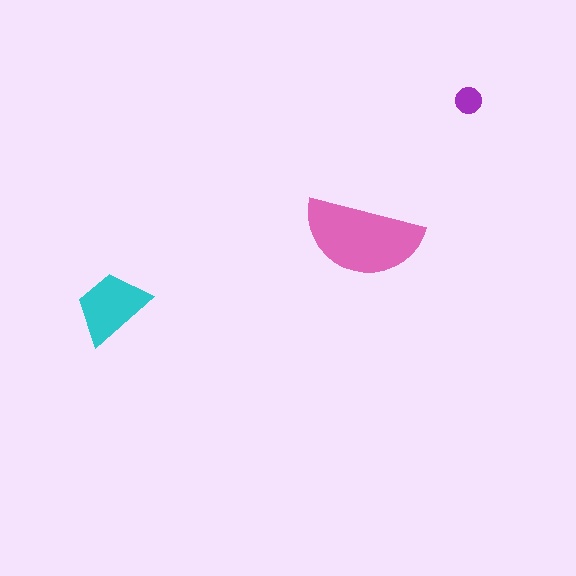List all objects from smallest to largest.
The purple circle, the cyan trapezoid, the pink semicircle.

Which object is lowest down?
The cyan trapezoid is bottommost.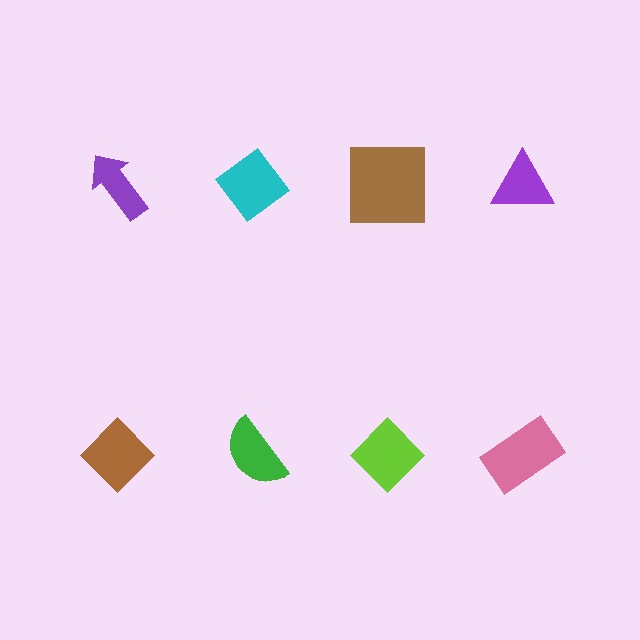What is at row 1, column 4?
A purple triangle.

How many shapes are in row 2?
4 shapes.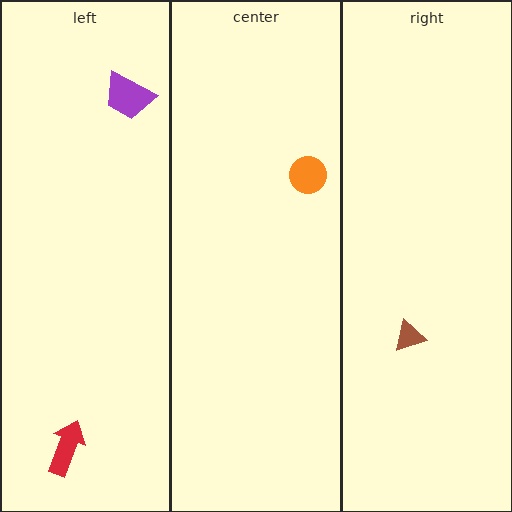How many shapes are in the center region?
1.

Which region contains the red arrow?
The left region.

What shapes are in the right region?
The brown triangle.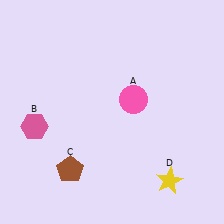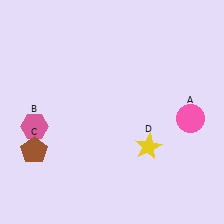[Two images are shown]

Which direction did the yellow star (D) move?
The yellow star (D) moved up.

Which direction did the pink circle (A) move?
The pink circle (A) moved right.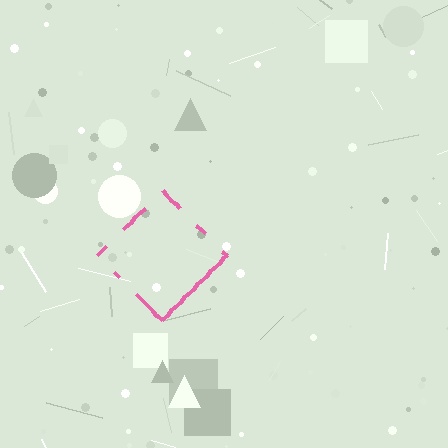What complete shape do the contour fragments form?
The contour fragments form a diamond.